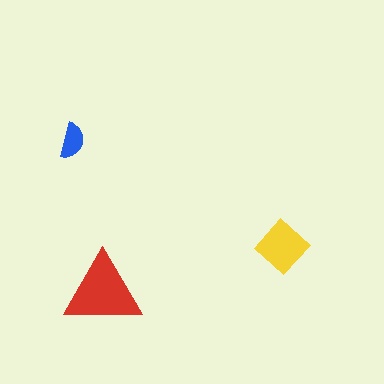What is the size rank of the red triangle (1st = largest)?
1st.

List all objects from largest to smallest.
The red triangle, the yellow diamond, the blue semicircle.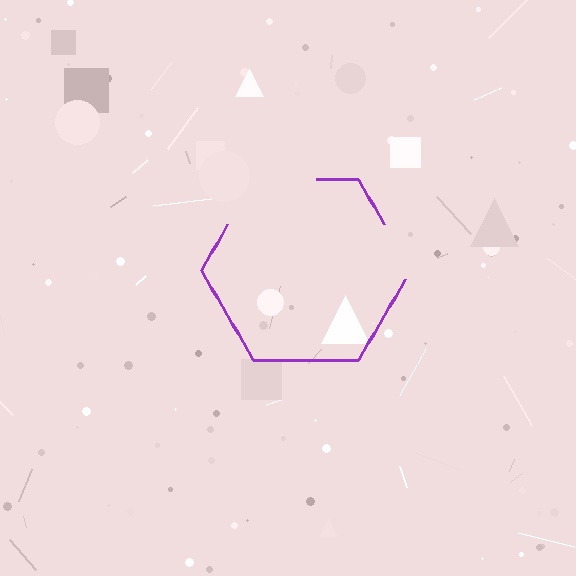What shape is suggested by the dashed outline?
The dashed outline suggests a hexagon.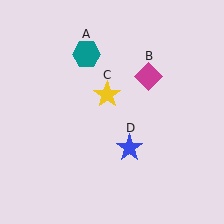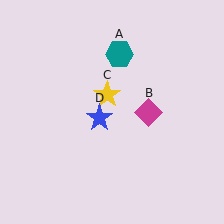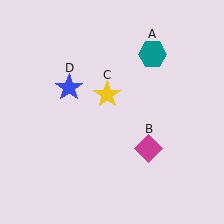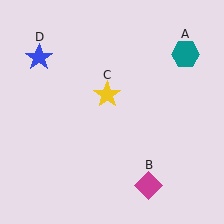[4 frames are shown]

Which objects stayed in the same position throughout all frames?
Yellow star (object C) remained stationary.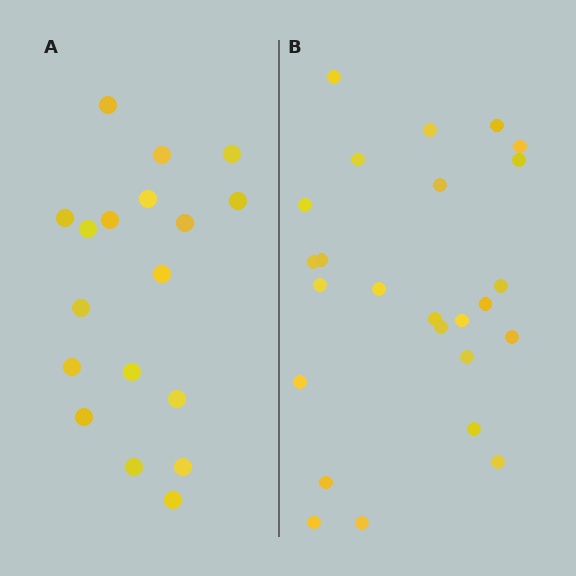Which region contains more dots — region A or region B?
Region B (the right region) has more dots.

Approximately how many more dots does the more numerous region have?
Region B has roughly 8 or so more dots than region A.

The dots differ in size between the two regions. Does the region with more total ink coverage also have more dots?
No. Region A has more total ink coverage because its dots are larger, but region B actually contains more individual dots. Total area can be misleading — the number of items is what matters here.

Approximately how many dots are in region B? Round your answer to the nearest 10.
About 20 dots. (The exact count is 25, which rounds to 20.)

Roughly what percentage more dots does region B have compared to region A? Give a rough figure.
About 40% more.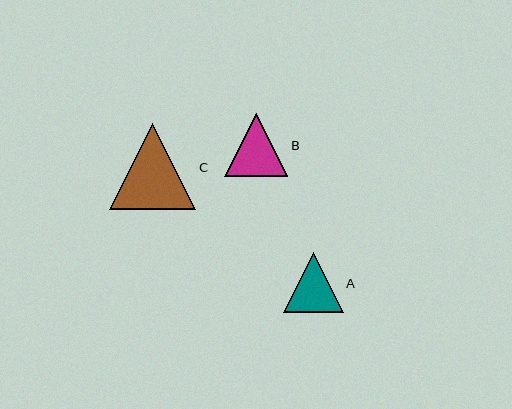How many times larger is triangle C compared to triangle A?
Triangle C is approximately 1.4 times the size of triangle A.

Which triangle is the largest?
Triangle C is the largest with a size of approximately 87 pixels.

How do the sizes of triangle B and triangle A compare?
Triangle B and triangle A are approximately the same size.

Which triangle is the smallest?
Triangle A is the smallest with a size of approximately 60 pixels.